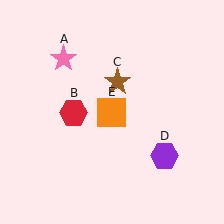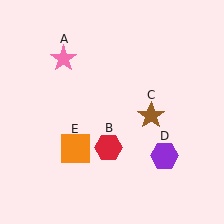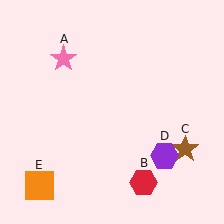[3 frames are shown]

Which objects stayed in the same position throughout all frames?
Pink star (object A) and purple hexagon (object D) remained stationary.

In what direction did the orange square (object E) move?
The orange square (object E) moved down and to the left.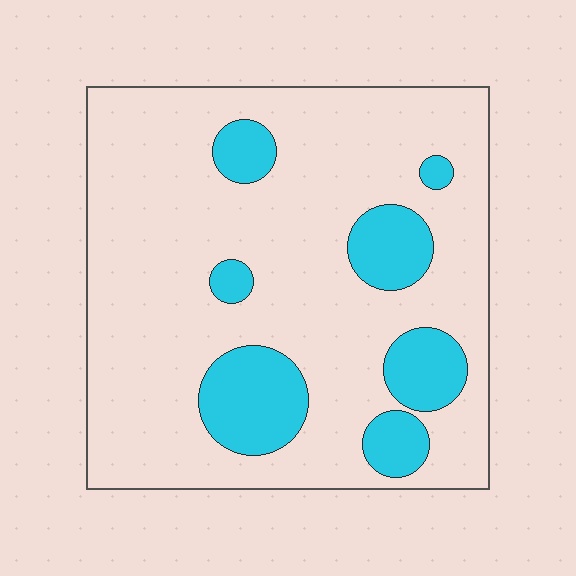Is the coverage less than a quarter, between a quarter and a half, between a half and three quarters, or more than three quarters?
Less than a quarter.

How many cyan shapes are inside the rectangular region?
7.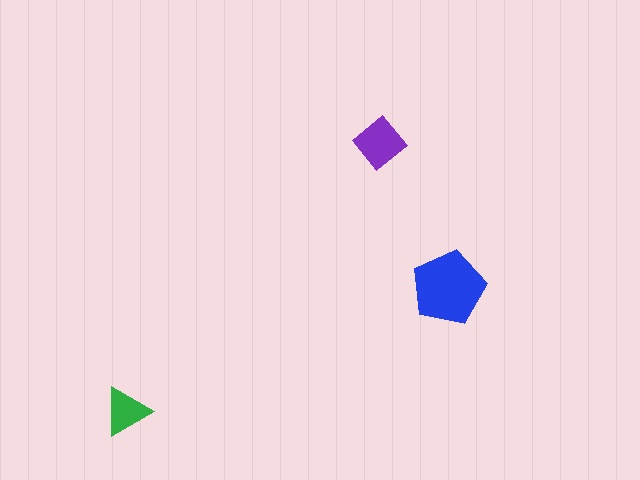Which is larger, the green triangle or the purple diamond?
The purple diamond.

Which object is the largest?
The blue pentagon.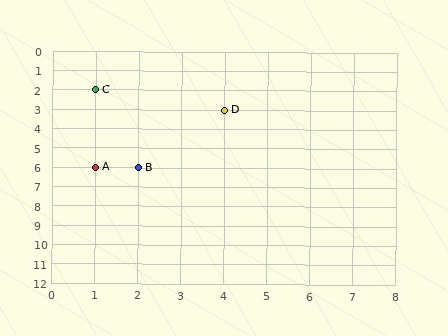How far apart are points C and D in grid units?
Points C and D are 3 columns and 1 row apart (about 3.2 grid units diagonally).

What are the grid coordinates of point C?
Point C is at grid coordinates (1, 2).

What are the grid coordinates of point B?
Point B is at grid coordinates (2, 6).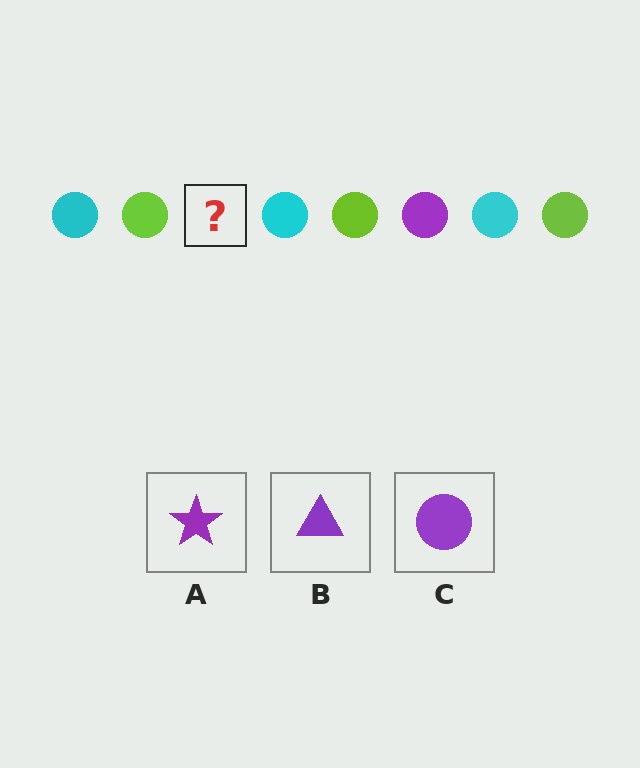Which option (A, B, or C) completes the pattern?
C.